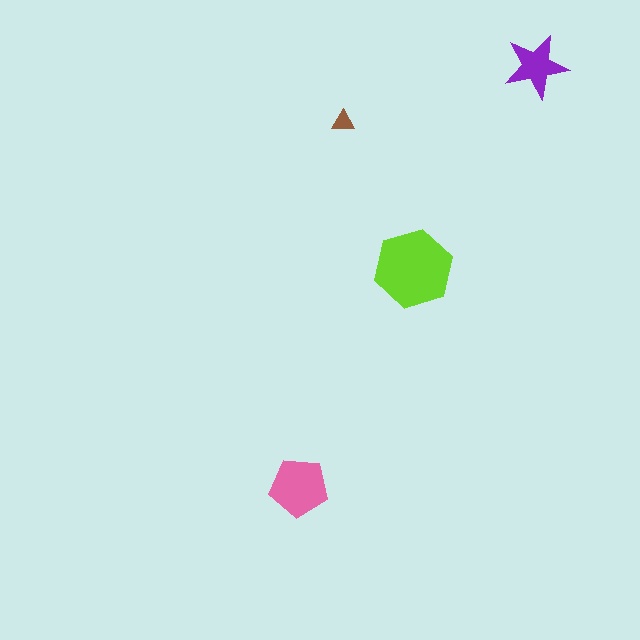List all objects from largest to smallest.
The lime hexagon, the pink pentagon, the purple star, the brown triangle.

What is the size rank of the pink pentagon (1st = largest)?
2nd.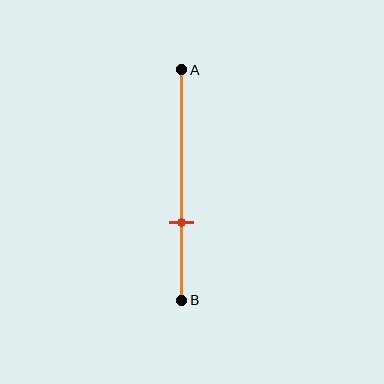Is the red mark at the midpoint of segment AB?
No, the mark is at about 65% from A, not at the 50% midpoint.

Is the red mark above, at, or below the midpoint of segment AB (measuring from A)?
The red mark is below the midpoint of segment AB.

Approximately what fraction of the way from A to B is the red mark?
The red mark is approximately 65% of the way from A to B.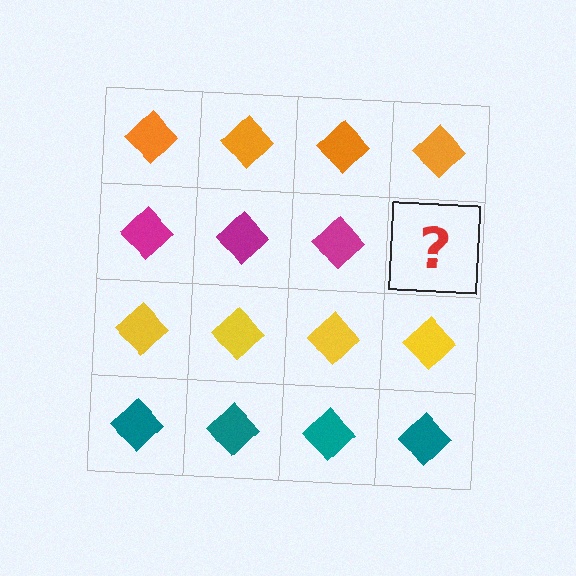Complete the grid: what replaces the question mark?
The question mark should be replaced with a magenta diamond.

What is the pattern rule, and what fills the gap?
The rule is that each row has a consistent color. The gap should be filled with a magenta diamond.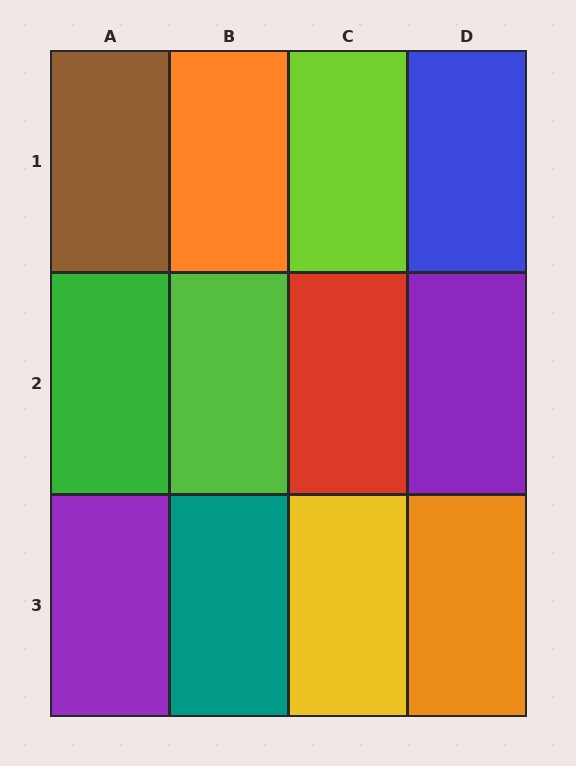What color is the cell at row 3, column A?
Purple.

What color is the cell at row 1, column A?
Brown.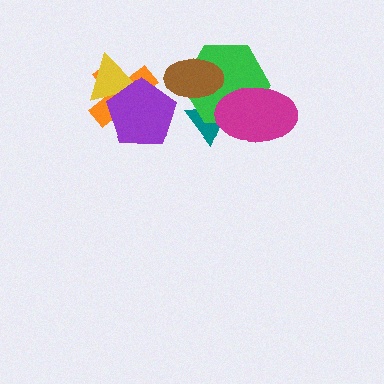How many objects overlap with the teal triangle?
3 objects overlap with the teal triangle.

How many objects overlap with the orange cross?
2 objects overlap with the orange cross.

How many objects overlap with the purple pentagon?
2 objects overlap with the purple pentagon.